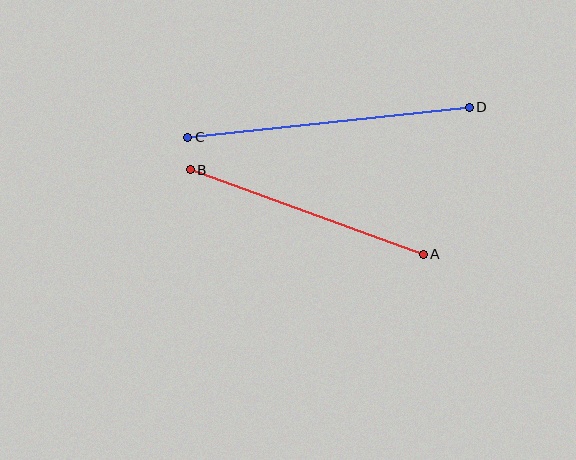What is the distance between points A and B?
The distance is approximately 248 pixels.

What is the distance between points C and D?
The distance is approximately 283 pixels.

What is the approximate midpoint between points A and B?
The midpoint is at approximately (307, 212) pixels.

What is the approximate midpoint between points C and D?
The midpoint is at approximately (328, 122) pixels.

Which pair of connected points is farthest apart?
Points C and D are farthest apart.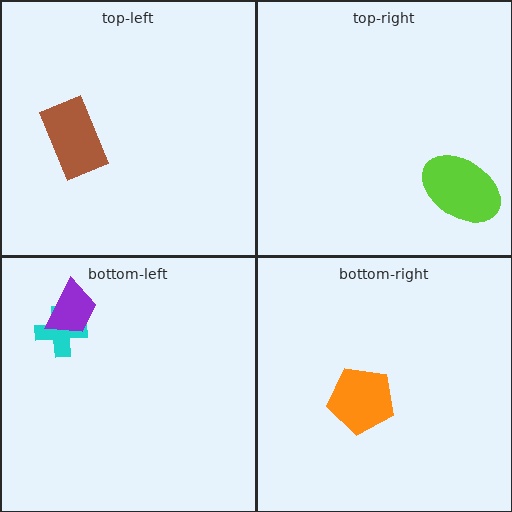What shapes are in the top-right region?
The lime ellipse.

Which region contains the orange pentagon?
The bottom-right region.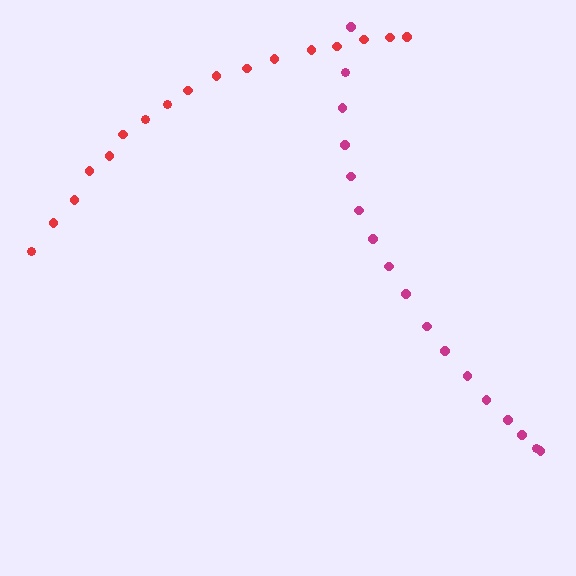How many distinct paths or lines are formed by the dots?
There are 2 distinct paths.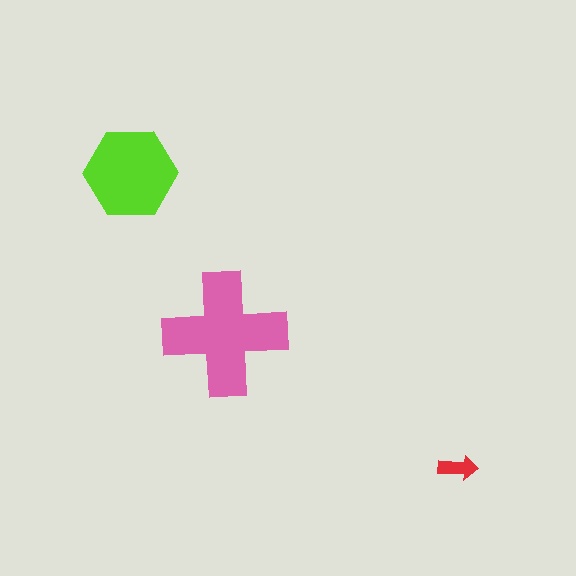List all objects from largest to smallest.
The pink cross, the lime hexagon, the red arrow.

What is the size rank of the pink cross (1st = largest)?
1st.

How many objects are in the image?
There are 3 objects in the image.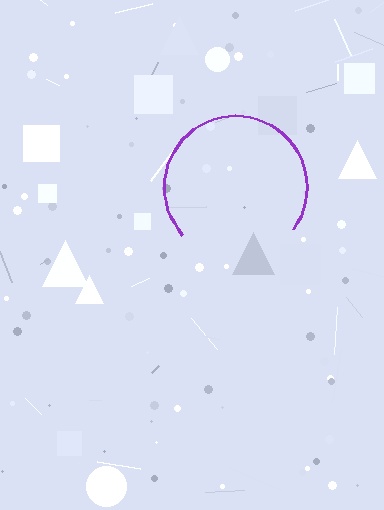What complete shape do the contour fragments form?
The contour fragments form a circle.